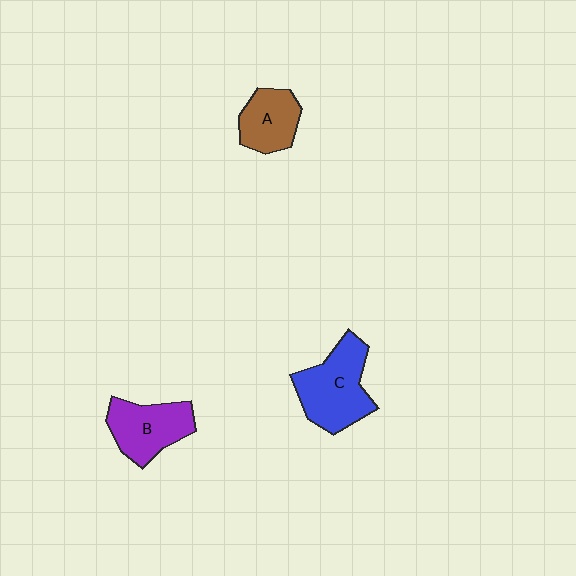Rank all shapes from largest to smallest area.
From largest to smallest: C (blue), B (purple), A (brown).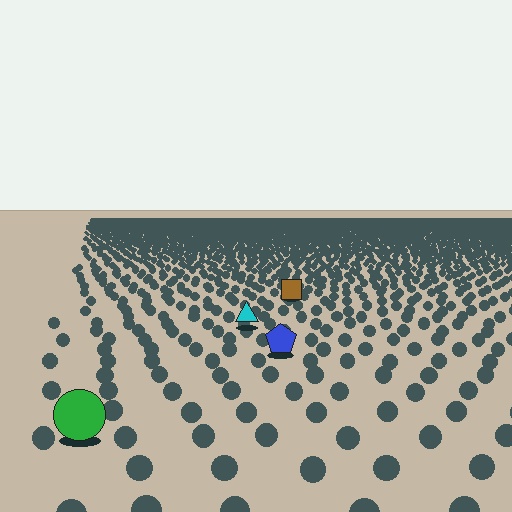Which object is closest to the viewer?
The green circle is closest. The texture marks near it are larger and more spread out.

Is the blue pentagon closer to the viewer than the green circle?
No. The green circle is closer — you can tell from the texture gradient: the ground texture is coarser near it.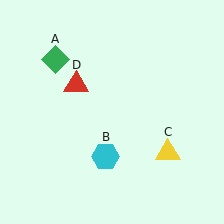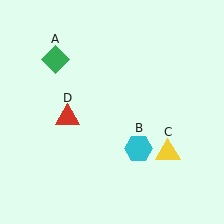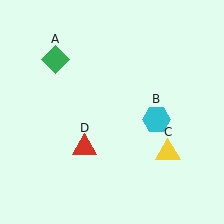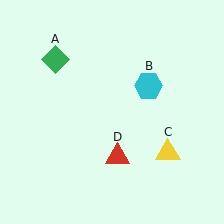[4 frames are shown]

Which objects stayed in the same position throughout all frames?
Green diamond (object A) and yellow triangle (object C) remained stationary.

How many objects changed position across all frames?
2 objects changed position: cyan hexagon (object B), red triangle (object D).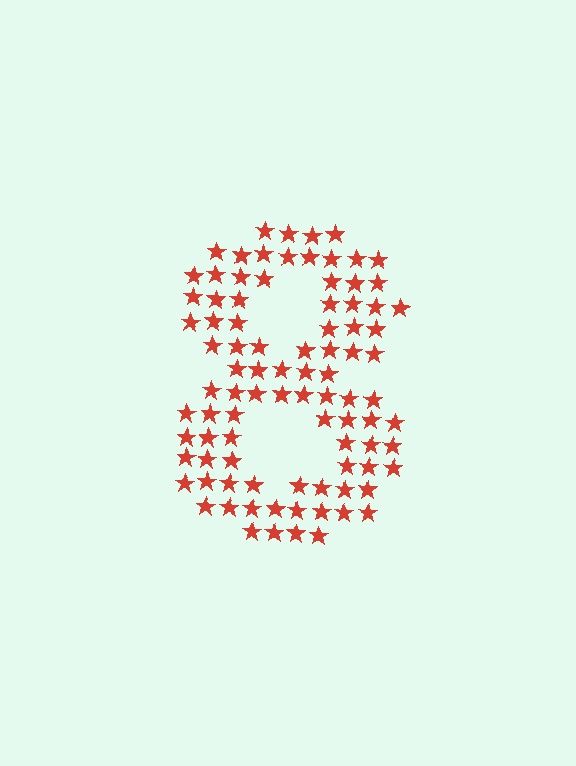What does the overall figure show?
The overall figure shows the digit 8.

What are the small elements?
The small elements are stars.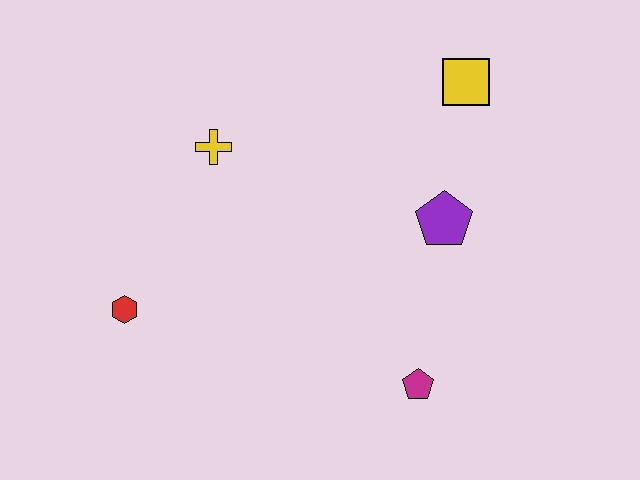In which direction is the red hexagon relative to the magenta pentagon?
The red hexagon is to the left of the magenta pentagon.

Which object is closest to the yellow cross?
The red hexagon is closest to the yellow cross.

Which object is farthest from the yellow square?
The red hexagon is farthest from the yellow square.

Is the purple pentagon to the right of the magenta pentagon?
Yes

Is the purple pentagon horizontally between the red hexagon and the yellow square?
Yes